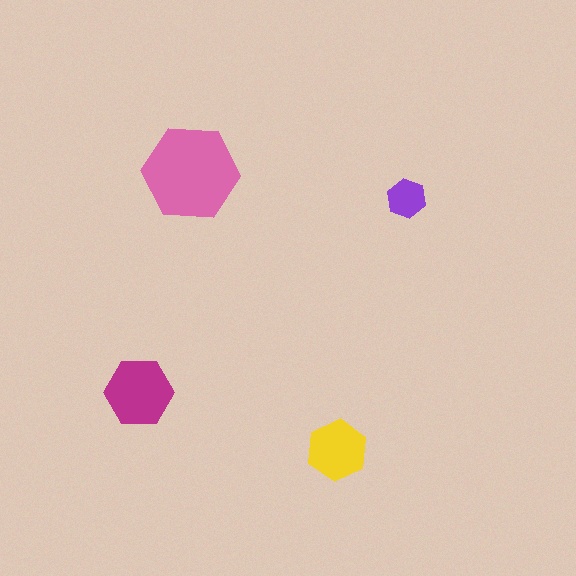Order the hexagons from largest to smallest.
the pink one, the magenta one, the yellow one, the purple one.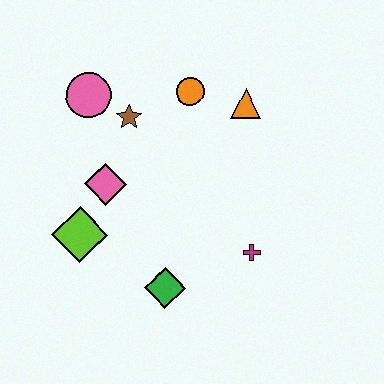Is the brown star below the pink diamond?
No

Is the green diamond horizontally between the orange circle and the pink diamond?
Yes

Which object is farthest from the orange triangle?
The lime diamond is farthest from the orange triangle.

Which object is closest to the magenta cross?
The green diamond is closest to the magenta cross.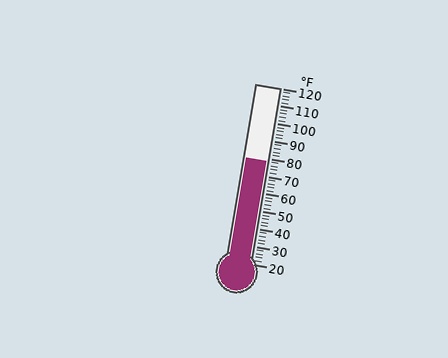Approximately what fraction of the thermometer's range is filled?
The thermometer is filled to approximately 60% of its range.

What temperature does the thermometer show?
The thermometer shows approximately 78°F.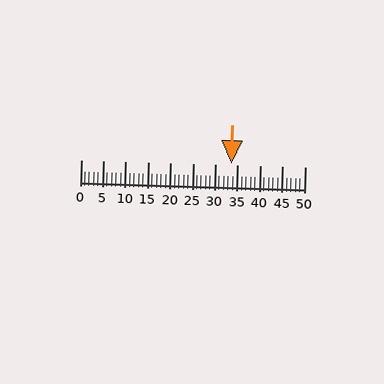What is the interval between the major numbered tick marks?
The major tick marks are spaced 5 units apart.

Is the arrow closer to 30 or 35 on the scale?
The arrow is closer to 35.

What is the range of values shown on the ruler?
The ruler shows values from 0 to 50.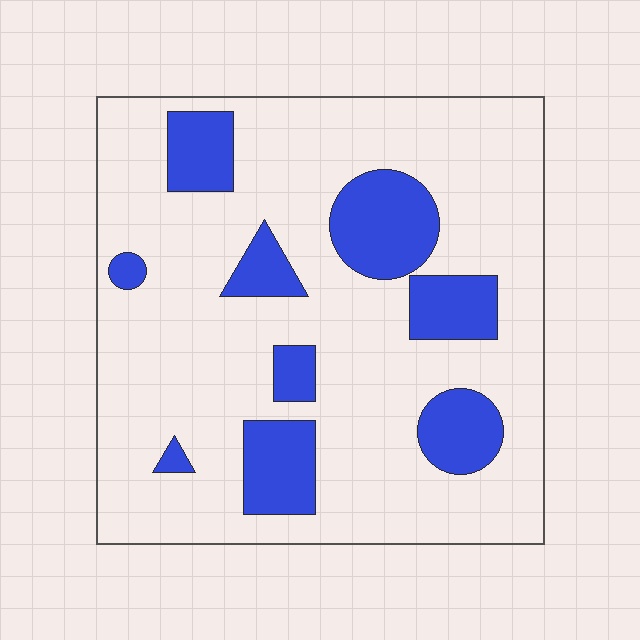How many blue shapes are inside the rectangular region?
9.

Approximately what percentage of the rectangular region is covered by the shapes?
Approximately 20%.